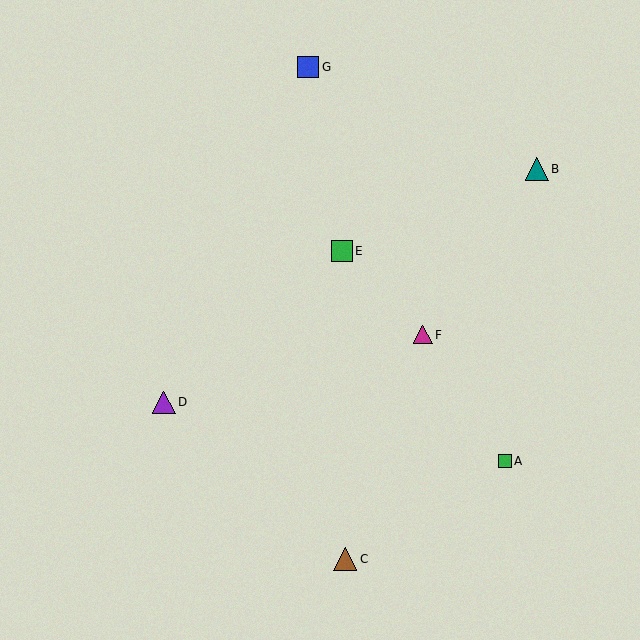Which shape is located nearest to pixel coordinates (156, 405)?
The purple triangle (labeled D) at (164, 402) is nearest to that location.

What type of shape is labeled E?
Shape E is a green square.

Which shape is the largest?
The brown triangle (labeled C) is the largest.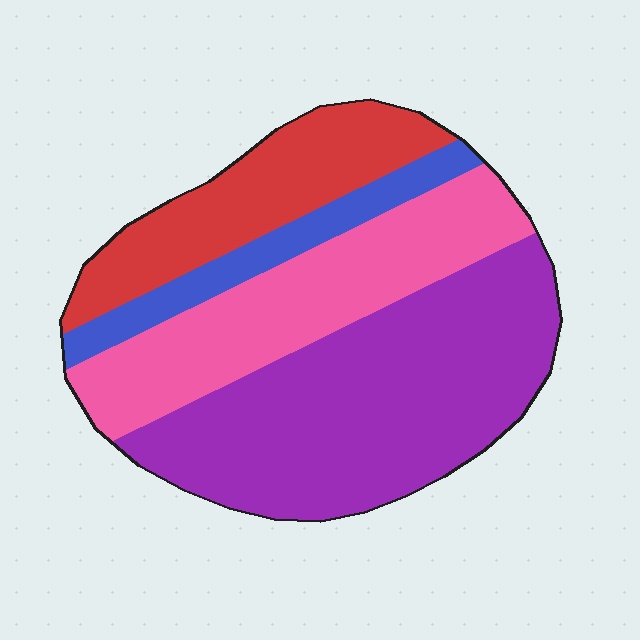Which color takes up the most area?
Purple, at roughly 45%.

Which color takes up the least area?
Blue, at roughly 10%.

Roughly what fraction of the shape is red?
Red takes up about one fifth (1/5) of the shape.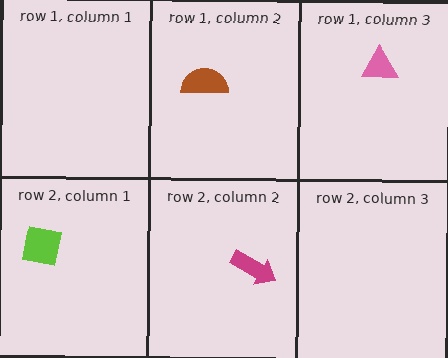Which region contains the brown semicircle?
The row 1, column 2 region.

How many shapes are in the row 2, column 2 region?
1.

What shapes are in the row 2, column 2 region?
The magenta arrow.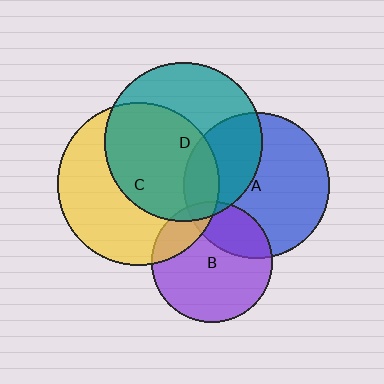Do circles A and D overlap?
Yes.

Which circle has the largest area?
Circle C (yellow).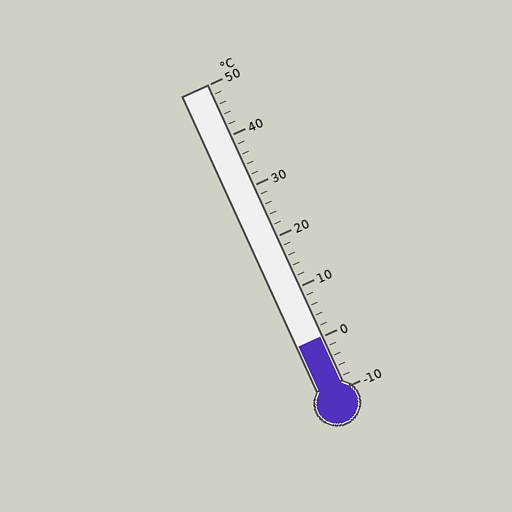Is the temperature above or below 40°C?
The temperature is below 40°C.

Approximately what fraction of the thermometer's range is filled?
The thermometer is filled to approximately 15% of its range.